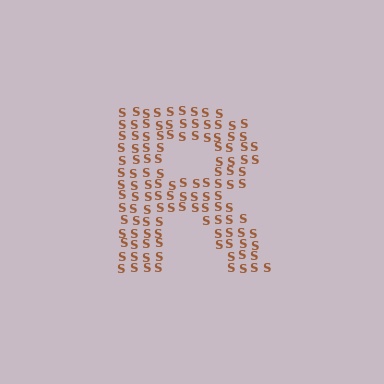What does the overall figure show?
The overall figure shows the letter R.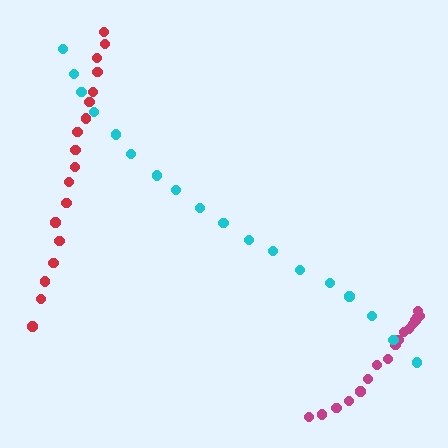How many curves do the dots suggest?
There are 3 distinct paths.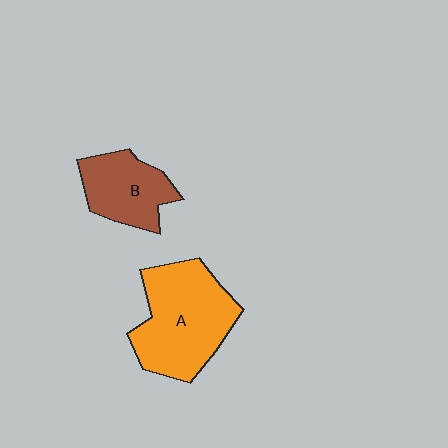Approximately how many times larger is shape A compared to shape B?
Approximately 1.7 times.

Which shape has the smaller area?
Shape B (brown).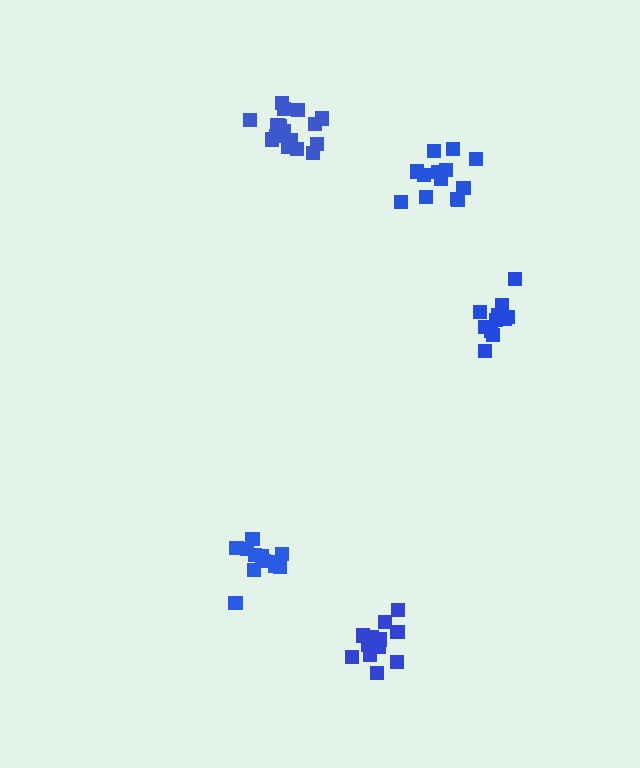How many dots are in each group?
Group 1: 13 dots, Group 2: 13 dots, Group 3: 17 dots, Group 4: 11 dots, Group 5: 13 dots (67 total).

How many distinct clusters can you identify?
There are 5 distinct clusters.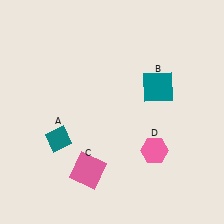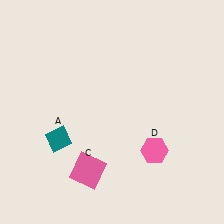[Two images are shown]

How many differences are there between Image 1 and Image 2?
There is 1 difference between the two images.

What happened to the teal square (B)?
The teal square (B) was removed in Image 2. It was in the top-right area of Image 1.